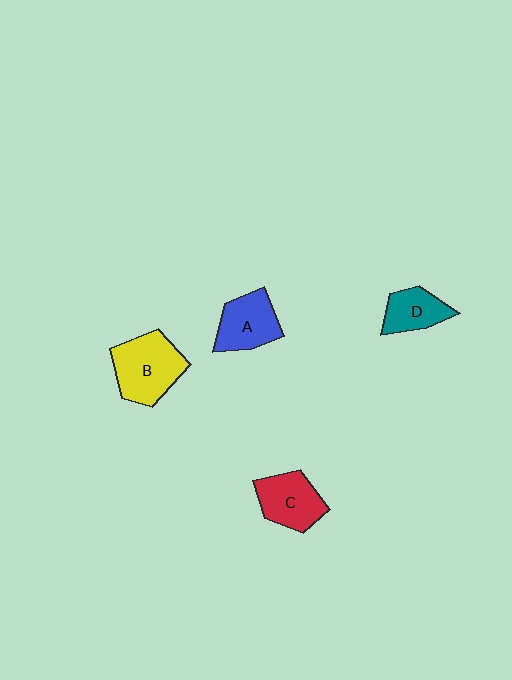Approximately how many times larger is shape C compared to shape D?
Approximately 1.3 times.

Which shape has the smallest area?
Shape D (teal).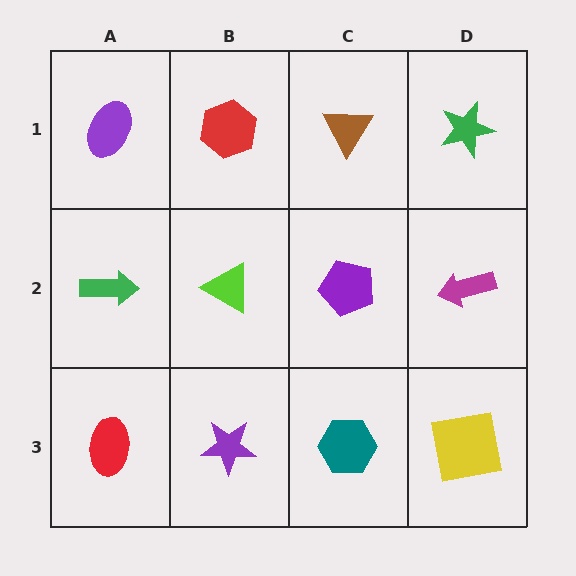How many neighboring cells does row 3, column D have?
2.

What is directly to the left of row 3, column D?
A teal hexagon.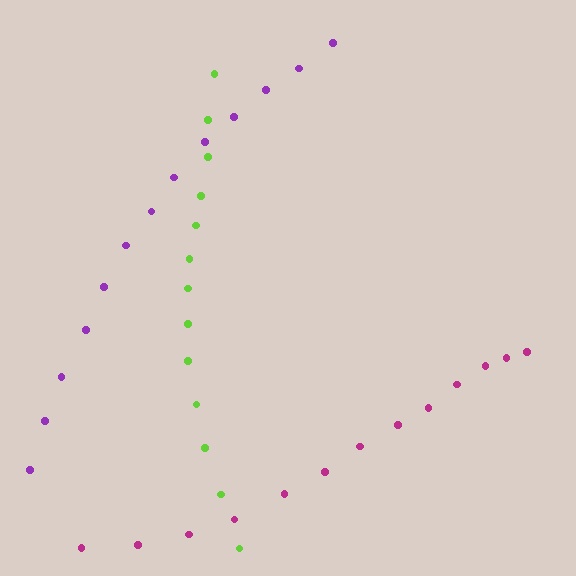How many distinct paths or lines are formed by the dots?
There are 3 distinct paths.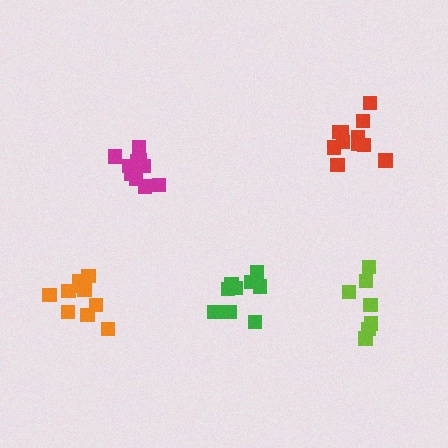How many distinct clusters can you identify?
There are 5 distinct clusters.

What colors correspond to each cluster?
The clusters are colored: lime, magenta, green, red, orange.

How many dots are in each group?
Group 1: 7 dots, Group 2: 10 dots, Group 3: 9 dots, Group 4: 11 dots, Group 5: 10 dots (47 total).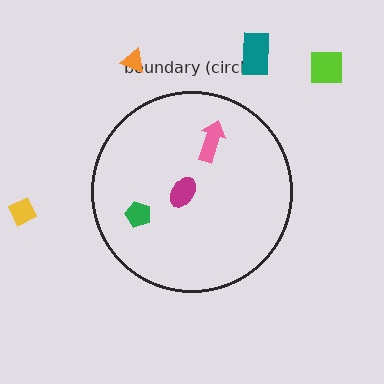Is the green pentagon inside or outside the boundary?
Inside.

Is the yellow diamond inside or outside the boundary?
Outside.